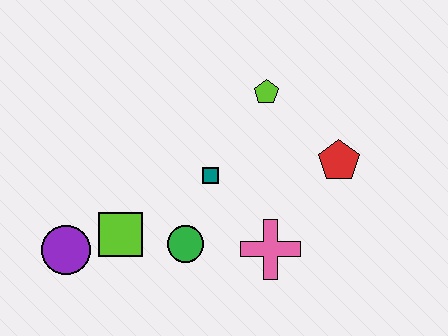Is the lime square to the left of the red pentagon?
Yes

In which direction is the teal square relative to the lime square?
The teal square is to the right of the lime square.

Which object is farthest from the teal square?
The purple circle is farthest from the teal square.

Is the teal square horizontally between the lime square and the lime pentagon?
Yes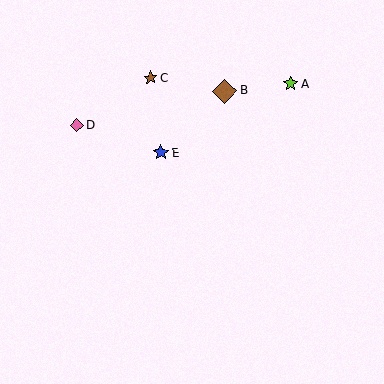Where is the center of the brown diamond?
The center of the brown diamond is at (224, 91).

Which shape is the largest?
The brown diamond (labeled B) is the largest.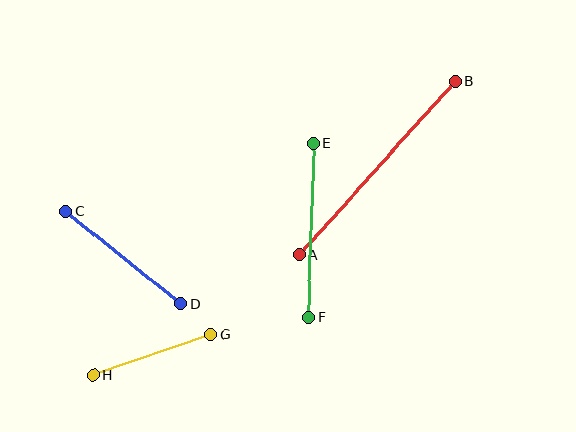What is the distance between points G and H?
The distance is approximately 124 pixels.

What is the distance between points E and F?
The distance is approximately 174 pixels.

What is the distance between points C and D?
The distance is approximately 148 pixels.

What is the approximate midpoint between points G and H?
The midpoint is at approximately (152, 355) pixels.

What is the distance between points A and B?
The distance is approximately 233 pixels.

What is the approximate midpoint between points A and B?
The midpoint is at approximately (377, 168) pixels.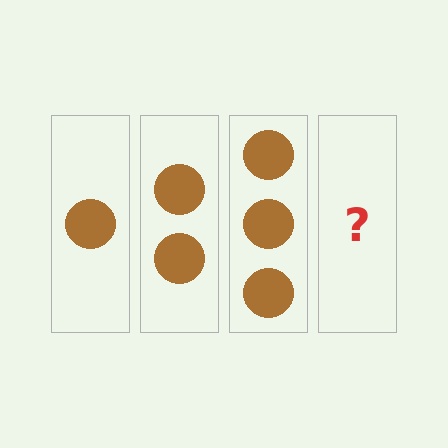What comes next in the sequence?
The next element should be 4 circles.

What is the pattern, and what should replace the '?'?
The pattern is that each step adds one more circle. The '?' should be 4 circles.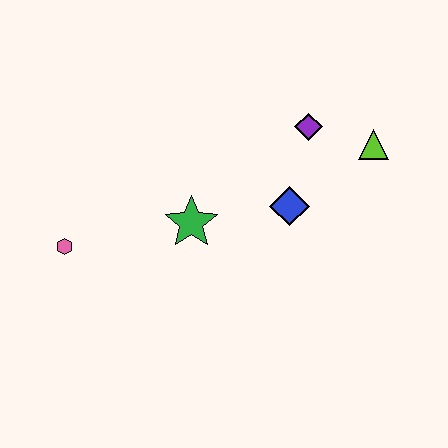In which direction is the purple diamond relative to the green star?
The purple diamond is to the right of the green star.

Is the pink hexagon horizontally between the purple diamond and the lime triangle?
No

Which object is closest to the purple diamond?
The lime triangle is closest to the purple diamond.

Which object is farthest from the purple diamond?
The pink hexagon is farthest from the purple diamond.